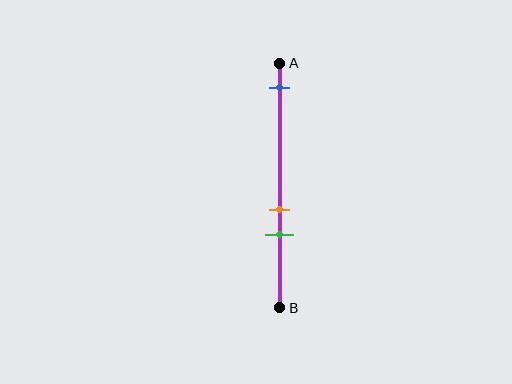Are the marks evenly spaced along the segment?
No, the marks are not evenly spaced.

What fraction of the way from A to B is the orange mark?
The orange mark is approximately 60% (0.6) of the way from A to B.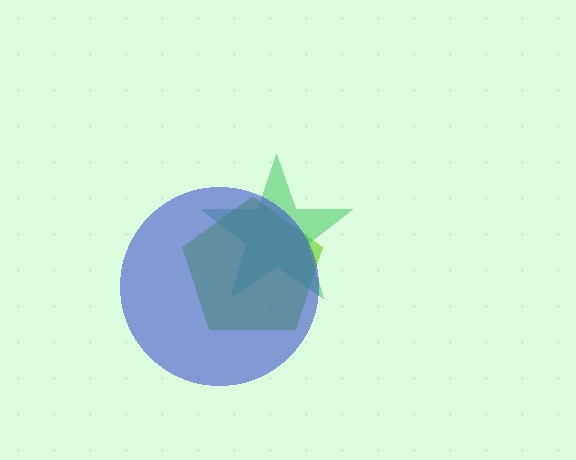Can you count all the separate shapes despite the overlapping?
Yes, there are 3 separate shapes.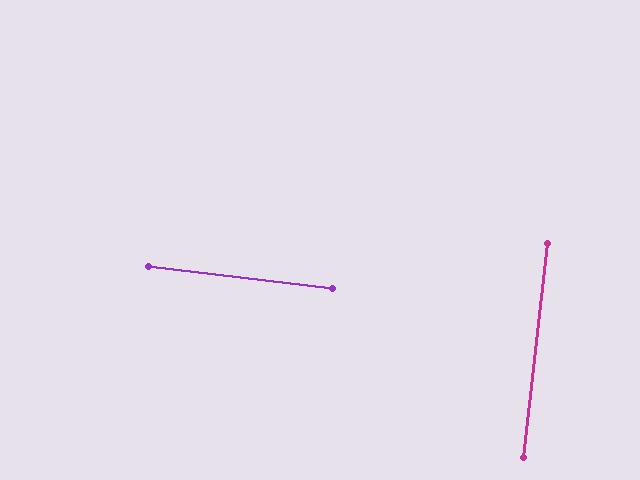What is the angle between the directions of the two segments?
Approximately 90 degrees.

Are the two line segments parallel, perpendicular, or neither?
Perpendicular — they meet at approximately 90°.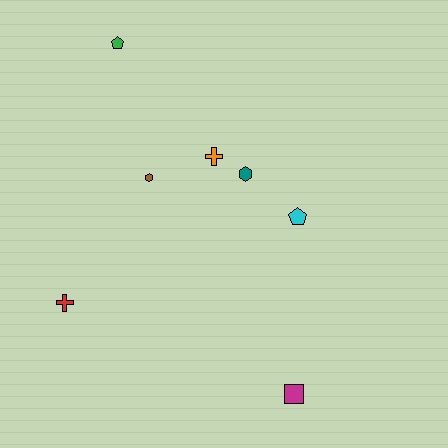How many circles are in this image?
There are no circles.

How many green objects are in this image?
There is 1 green object.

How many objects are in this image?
There are 7 objects.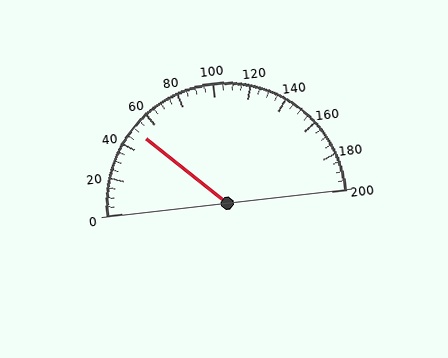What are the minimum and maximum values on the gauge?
The gauge ranges from 0 to 200.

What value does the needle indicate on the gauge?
The needle indicates approximately 50.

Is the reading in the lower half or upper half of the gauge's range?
The reading is in the lower half of the range (0 to 200).